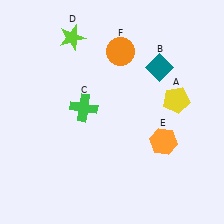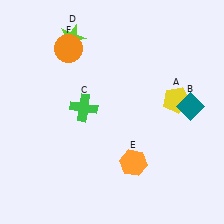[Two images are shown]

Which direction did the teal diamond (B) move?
The teal diamond (B) moved down.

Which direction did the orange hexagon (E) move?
The orange hexagon (E) moved left.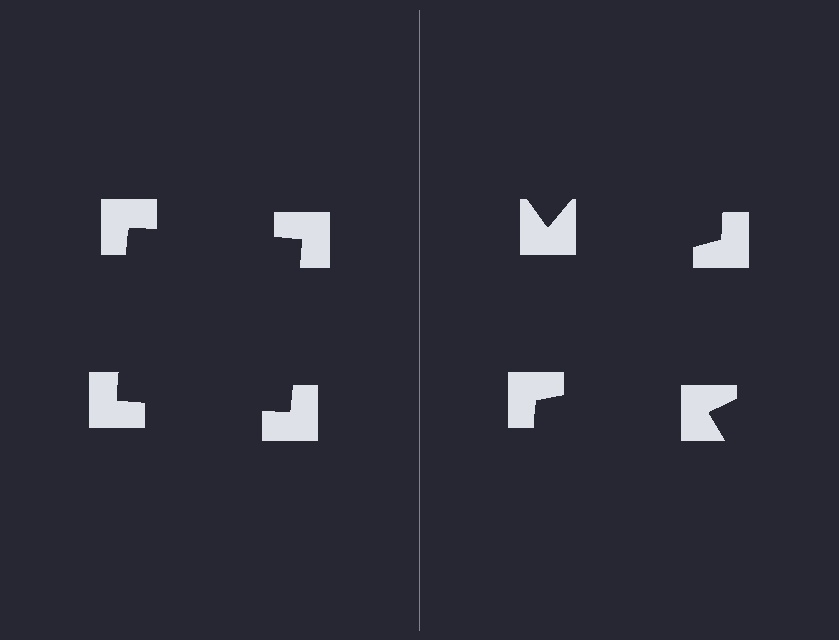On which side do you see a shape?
An illusory square appears on the left side. On the right side the wedge cuts are rotated, so no coherent shape forms.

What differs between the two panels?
The notched squares are positioned identically on both sides; only the wedge orientations differ. On the left they align to a square; on the right they are misaligned.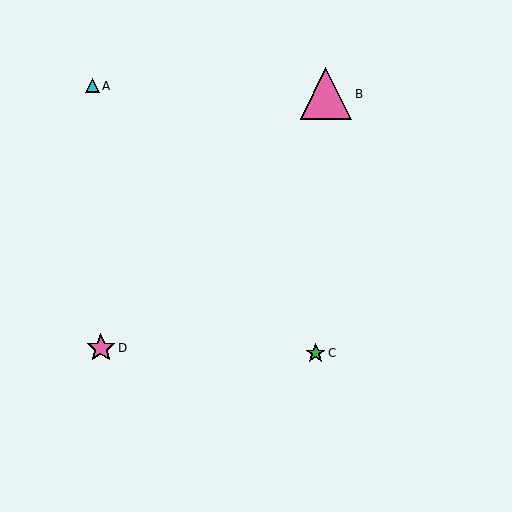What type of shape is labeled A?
Shape A is a cyan triangle.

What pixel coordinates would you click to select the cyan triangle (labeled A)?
Click at (92, 86) to select the cyan triangle A.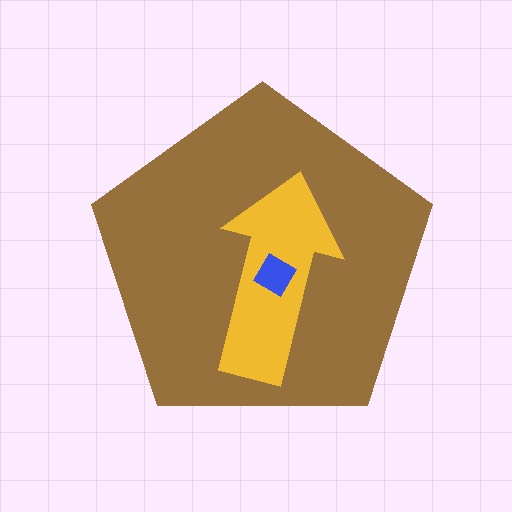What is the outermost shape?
The brown pentagon.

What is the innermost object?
The blue diamond.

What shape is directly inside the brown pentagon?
The yellow arrow.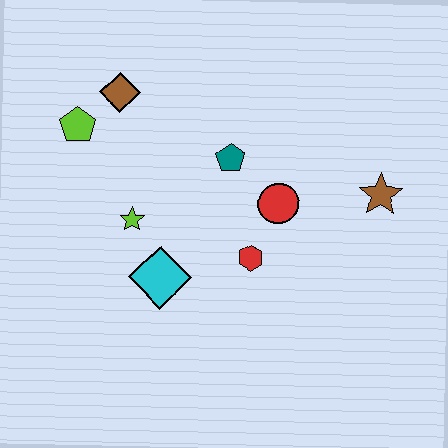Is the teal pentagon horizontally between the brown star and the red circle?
No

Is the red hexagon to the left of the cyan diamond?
No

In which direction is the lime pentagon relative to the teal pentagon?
The lime pentagon is to the left of the teal pentagon.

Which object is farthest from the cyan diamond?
The brown star is farthest from the cyan diamond.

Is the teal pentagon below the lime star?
No